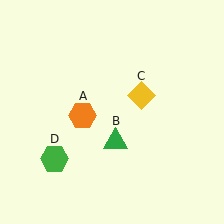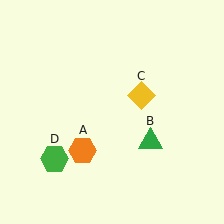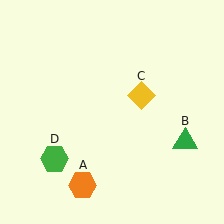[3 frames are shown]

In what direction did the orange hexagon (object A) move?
The orange hexagon (object A) moved down.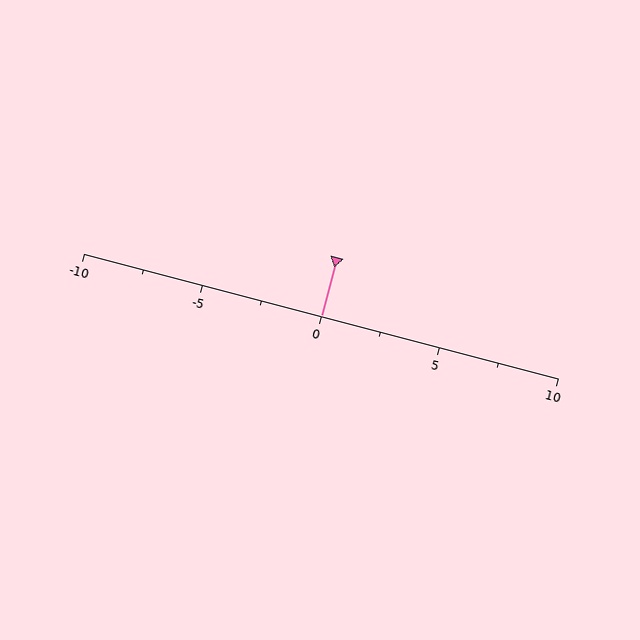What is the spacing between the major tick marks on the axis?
The major ticks are spaced 5 apart.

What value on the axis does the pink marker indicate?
The marker indicates approximately 0.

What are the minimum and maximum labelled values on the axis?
The axis runs from -10 to 10.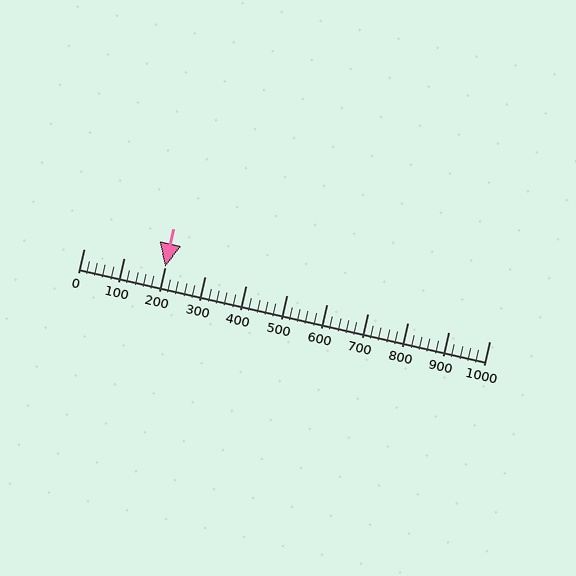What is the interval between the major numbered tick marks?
The major tick marks are spaced 100 units apart.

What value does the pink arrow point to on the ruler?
The pink arrow points to approximately 200.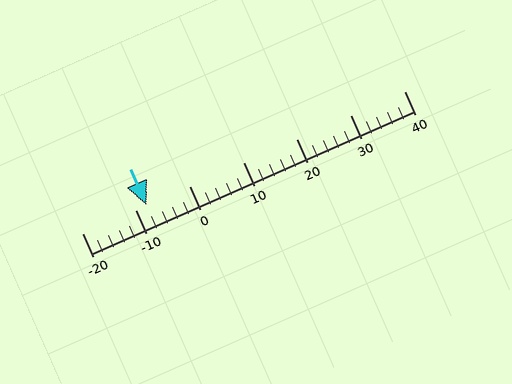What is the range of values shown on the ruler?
The ruler shows values from -20 to 40.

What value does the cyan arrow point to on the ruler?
The cyan arrow points to approximately -8.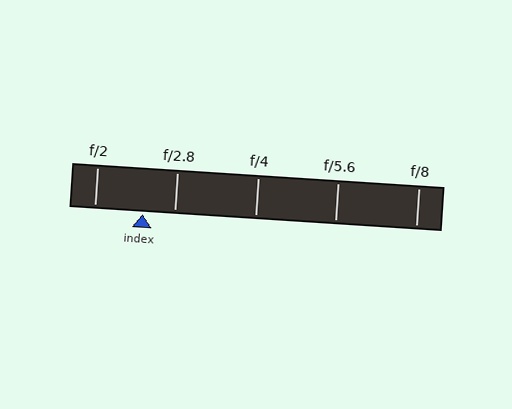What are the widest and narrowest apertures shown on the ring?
The widest aperture shown is f/2 and the narrowest is f/8.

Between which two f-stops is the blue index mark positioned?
The index mark is between f/2 and f/2.8.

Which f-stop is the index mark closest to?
The index mark is closest to f/2.8.